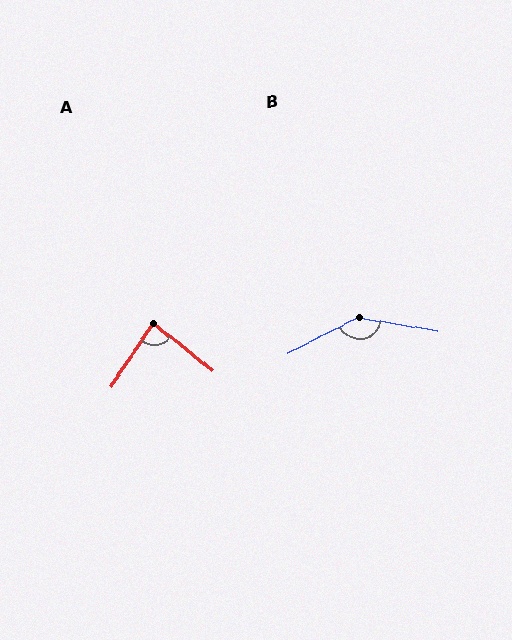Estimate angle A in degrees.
Approximately 85 degrees.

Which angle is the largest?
B, at approximately 143 degrees.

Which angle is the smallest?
A, at approximately 85 degrees.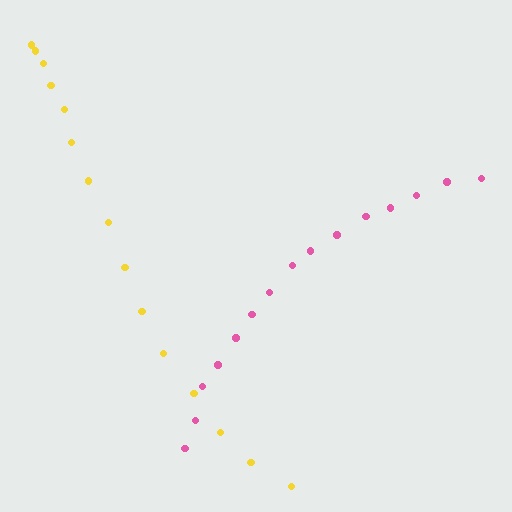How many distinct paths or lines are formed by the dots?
There are 2 distinct paths.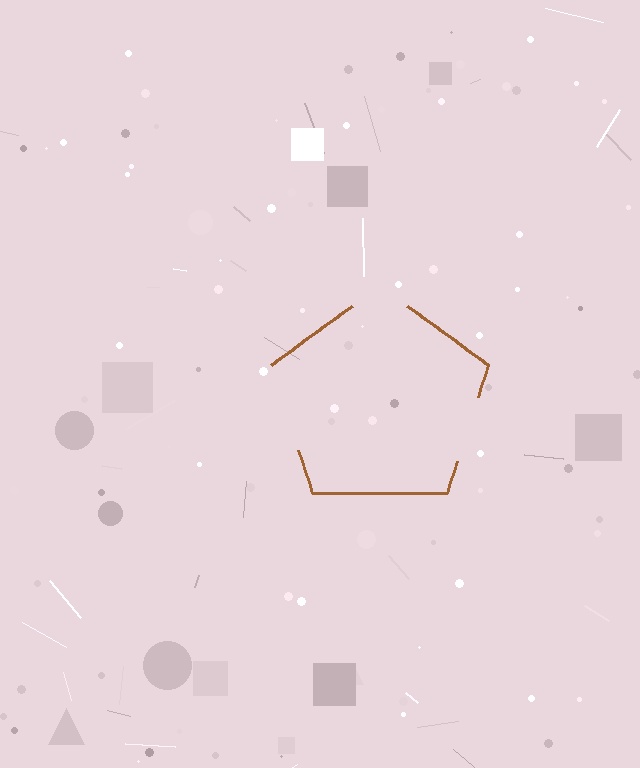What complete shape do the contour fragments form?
The contour fragments form a pentagon.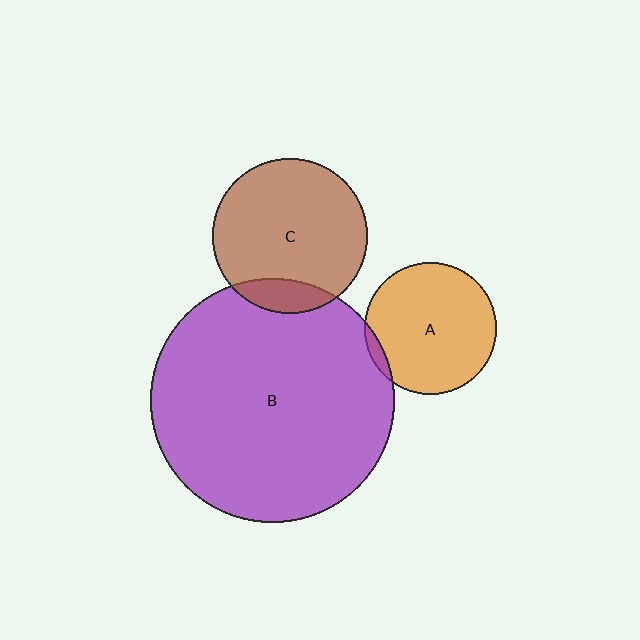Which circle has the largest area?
Circle B (purple).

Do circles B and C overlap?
Yes.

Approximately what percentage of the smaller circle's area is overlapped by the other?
Approximately 15%.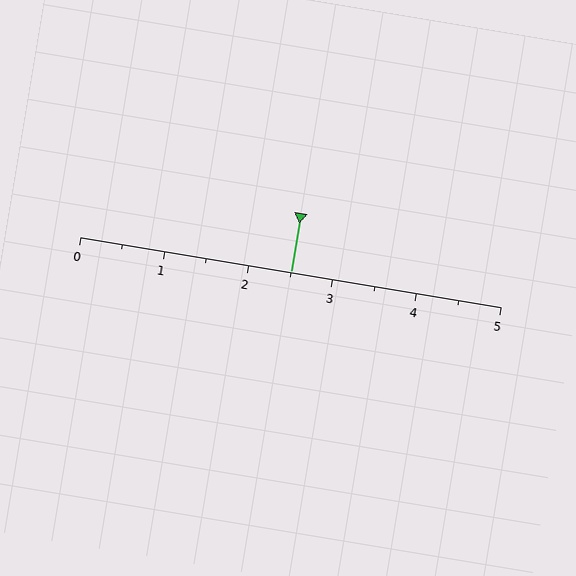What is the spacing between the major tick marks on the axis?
The major ticks are spaced 1 apart.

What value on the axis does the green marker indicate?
The marker indicates approximately 2.5.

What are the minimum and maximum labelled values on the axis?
The axis runs from 0 to 5.